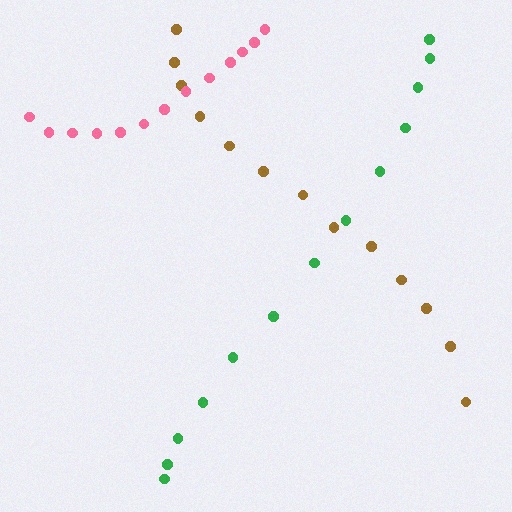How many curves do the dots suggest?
There are 3 distinct paths.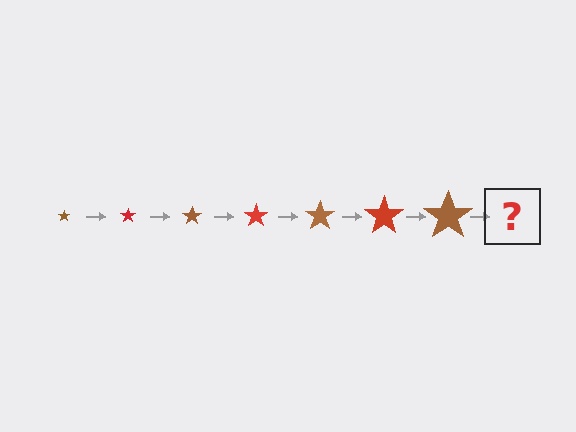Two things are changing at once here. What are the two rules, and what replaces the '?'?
The two rules are that the star grows larger each step and the color cycles through brown and red. The '?' should be a red star, larger than the previous one.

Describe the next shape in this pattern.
It should be a red star, larger than the previous one.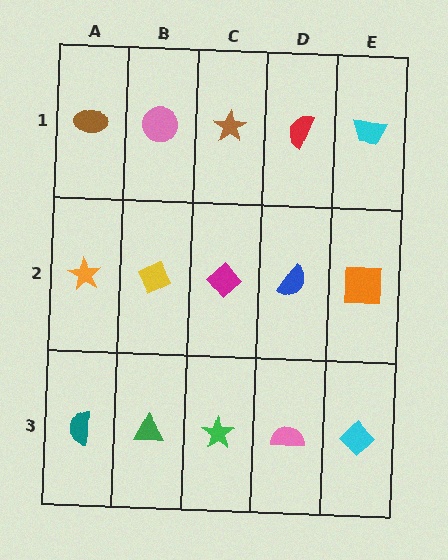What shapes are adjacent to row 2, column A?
A brown ellipse (row 1, column A), a teal semicircle (row 3, column A), a yellow diamond (row 2, column B).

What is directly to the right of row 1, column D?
A cyan trapezoid.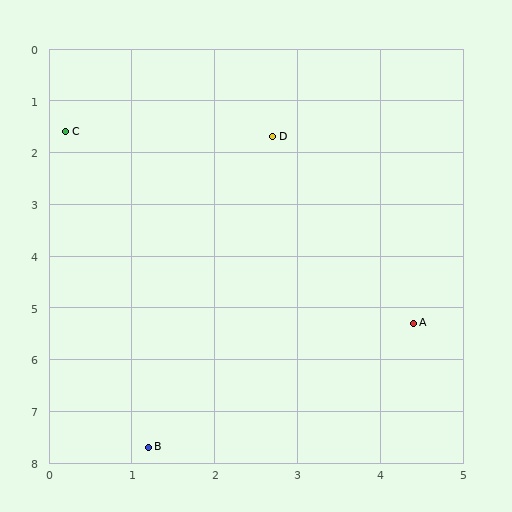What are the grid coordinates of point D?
Point D is at approximately (2.7, 1.7).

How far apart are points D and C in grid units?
Points D and C are about 2.5 grid units apart.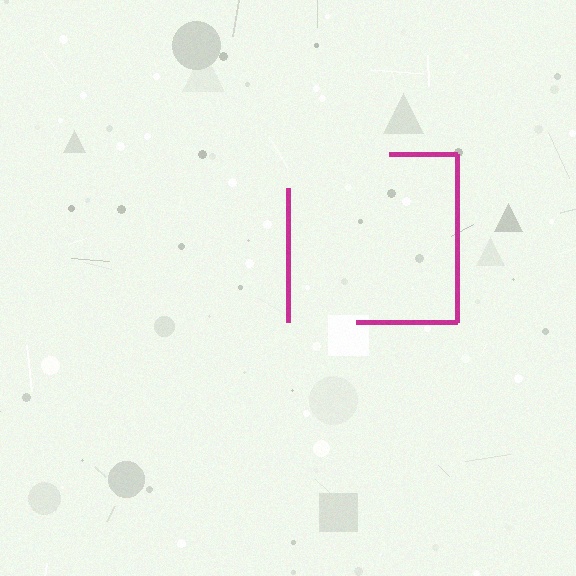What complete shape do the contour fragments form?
The contour fragments form a square.